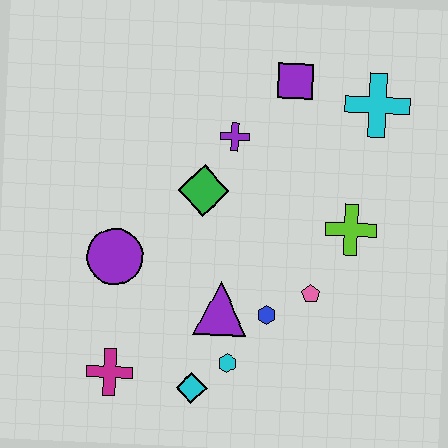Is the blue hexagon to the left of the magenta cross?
No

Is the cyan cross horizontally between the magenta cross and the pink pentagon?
No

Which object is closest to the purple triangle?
The blue hexagon is closest to the purple triangle.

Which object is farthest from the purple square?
The magenta cross is farthest from the purple square.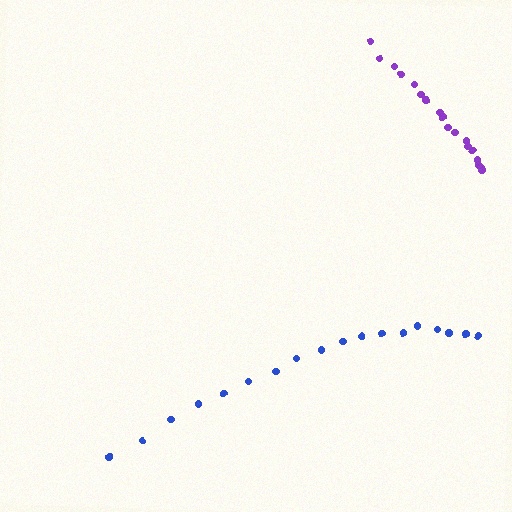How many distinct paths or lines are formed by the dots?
There are 2 distinct paths.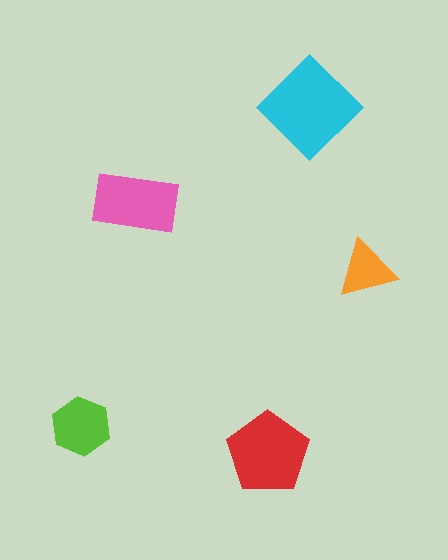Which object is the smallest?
The orange triangle.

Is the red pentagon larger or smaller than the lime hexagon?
Larger.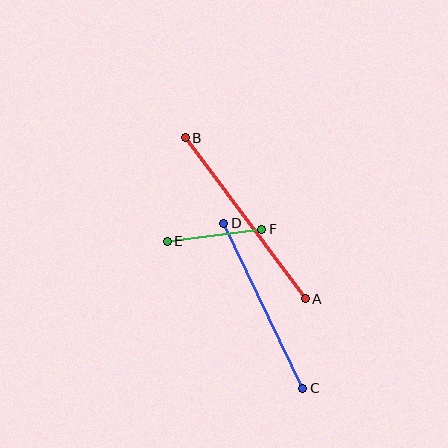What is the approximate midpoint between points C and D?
The midpoint is at approximately (263, 306) pixels.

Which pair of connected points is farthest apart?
Points A and B are farthest apart.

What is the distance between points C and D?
The distance is approximately 183 pixels.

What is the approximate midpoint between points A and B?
The midpoint is at approximately (245, 218) pixels.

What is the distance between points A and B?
The distance is approximately 201 pixels.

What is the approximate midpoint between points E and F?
The midpoint is at approximately (214, 235) pixels.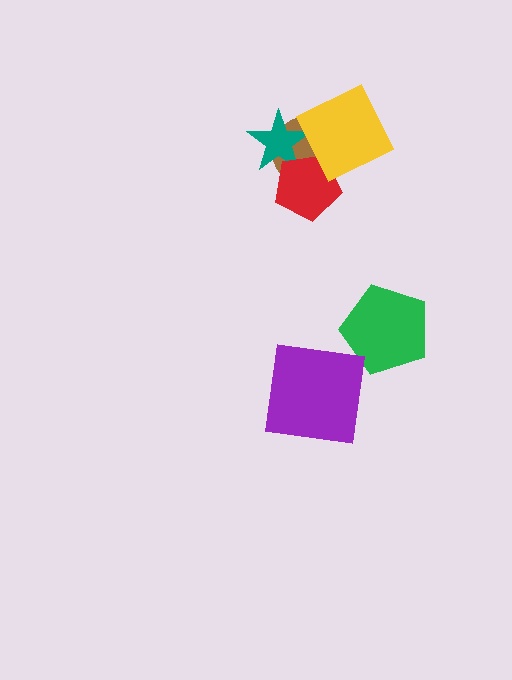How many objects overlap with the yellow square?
1 object overlaps with the yellow square.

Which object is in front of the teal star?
The red pentagon is in front of the teal star.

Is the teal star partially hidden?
Yes, it is partially covered by another shape.